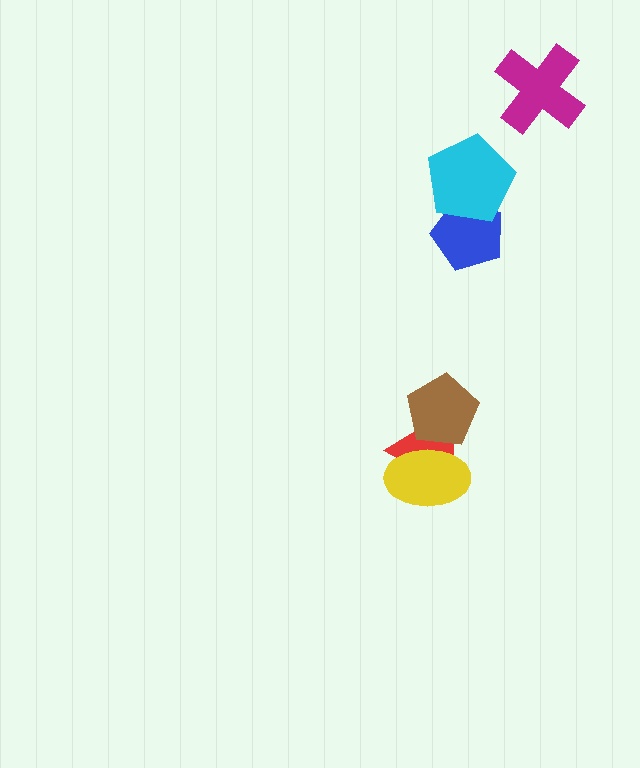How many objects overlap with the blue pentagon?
1 object overlaps with the blue pentagon.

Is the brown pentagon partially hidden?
No, no other shape covers it.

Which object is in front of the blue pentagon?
The cyan pentagon is in front of the blue pentagon.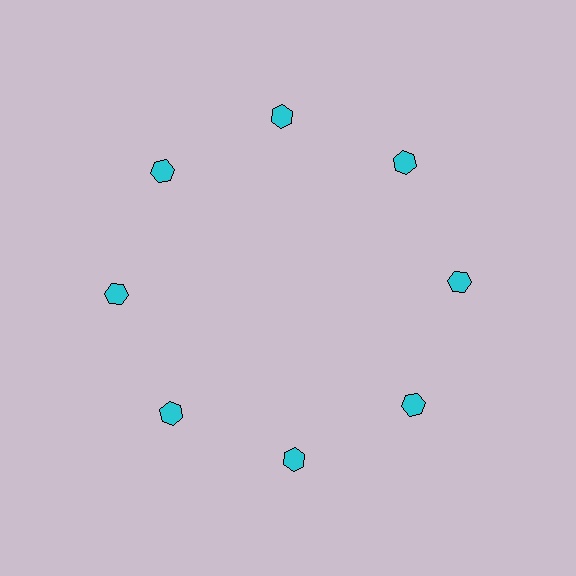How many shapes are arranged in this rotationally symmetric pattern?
There are 8 shapes, arranged in 8 groups of 1.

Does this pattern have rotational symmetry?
Yes, this pattern has 8-fold rotational symmetry. It looks the same after rotating 45 degrees around the center.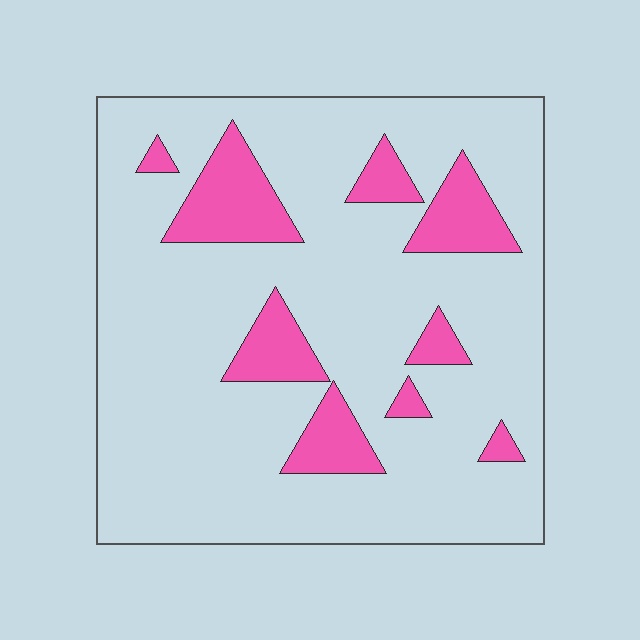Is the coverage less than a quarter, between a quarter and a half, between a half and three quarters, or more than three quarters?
Less than a quarter.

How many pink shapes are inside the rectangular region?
9.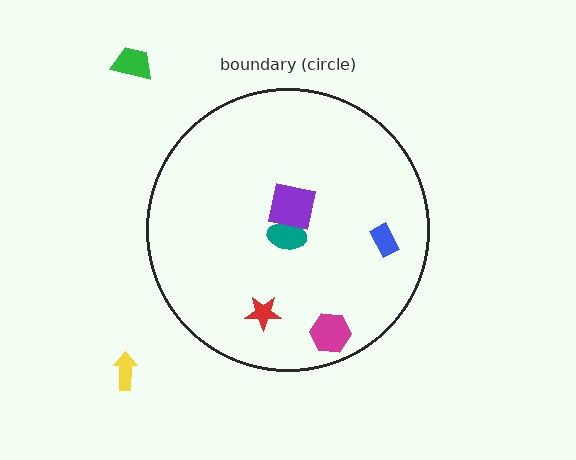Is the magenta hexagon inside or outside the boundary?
Inside.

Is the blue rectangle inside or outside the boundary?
Inside.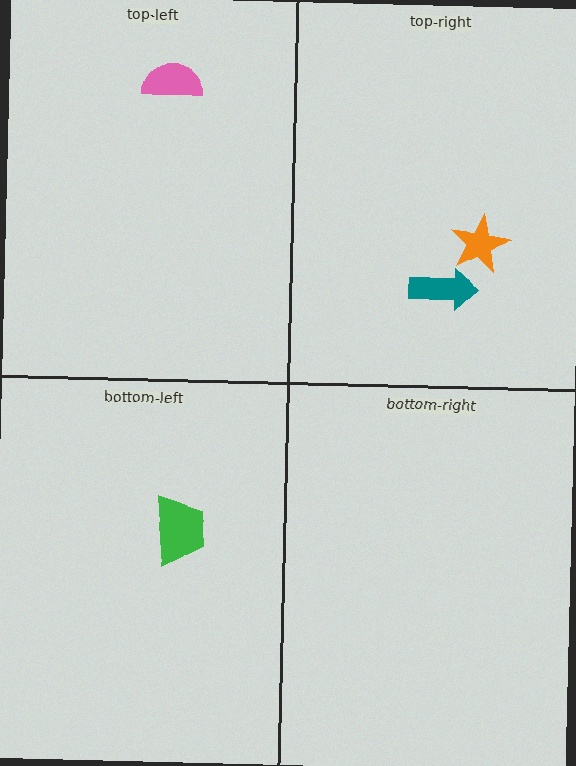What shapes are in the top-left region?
The pink semicircle.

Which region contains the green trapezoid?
The bottom-left region.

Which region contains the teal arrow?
The top-right region.